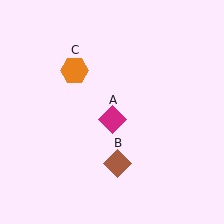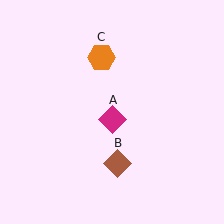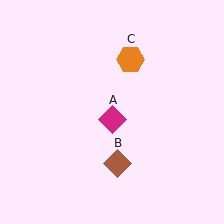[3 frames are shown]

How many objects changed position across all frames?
1 object changed position: orange hexagon (object C).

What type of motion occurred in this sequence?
The orange hexagon (object C) rotated clockwise around the center of the scene.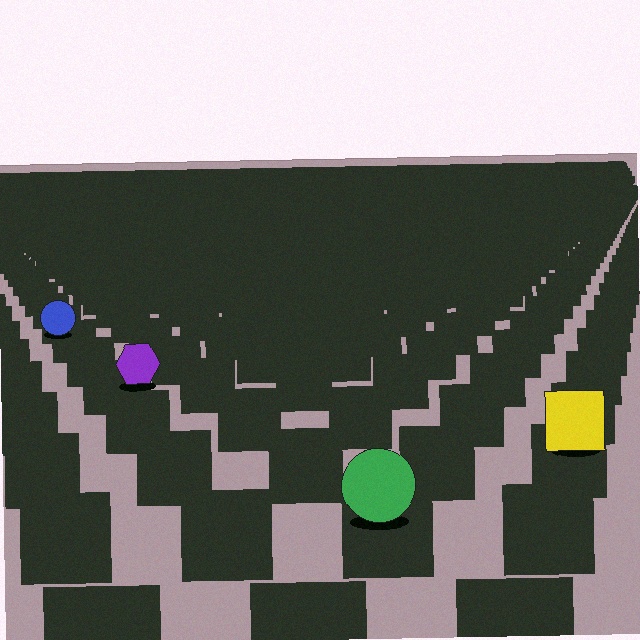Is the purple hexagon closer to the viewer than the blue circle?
Yes. The purple hexagon is closer — you can tell from the texture gradient: the ground texture is coarser near it.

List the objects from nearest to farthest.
From nearest to farthest: the green circle, the yellow square, the purple hexagon, the blue circle.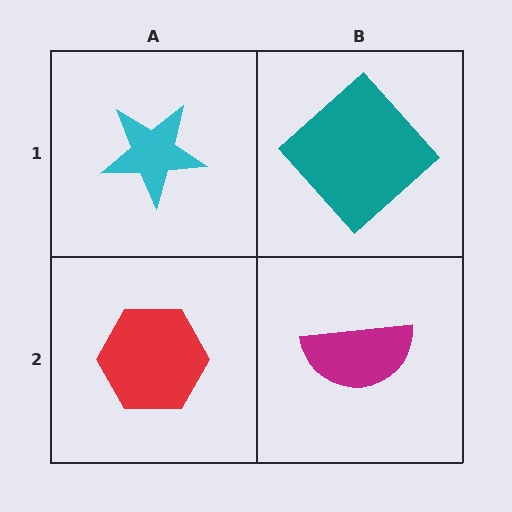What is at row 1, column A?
A cyan star.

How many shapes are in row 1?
2 shapes.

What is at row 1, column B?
A teal diamond.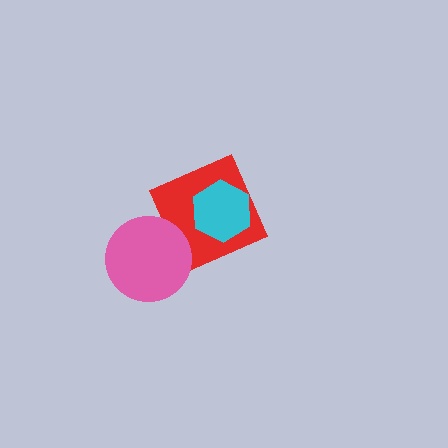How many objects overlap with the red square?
2 objects overlap with the red square.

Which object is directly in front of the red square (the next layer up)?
The cyan hexagon is directly in front of the red square.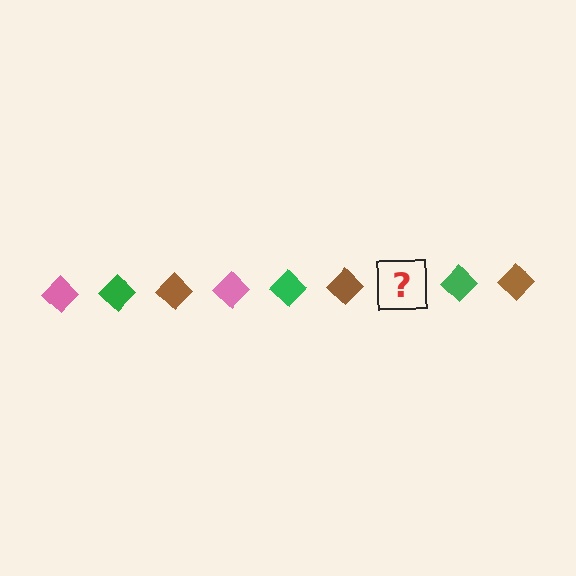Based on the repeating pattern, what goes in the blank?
The blank should be a pink diamond.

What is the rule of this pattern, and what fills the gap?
The rule is that the pattern cycles through pink, green, brown diamonds. The gap should be filled with a pink diamond.